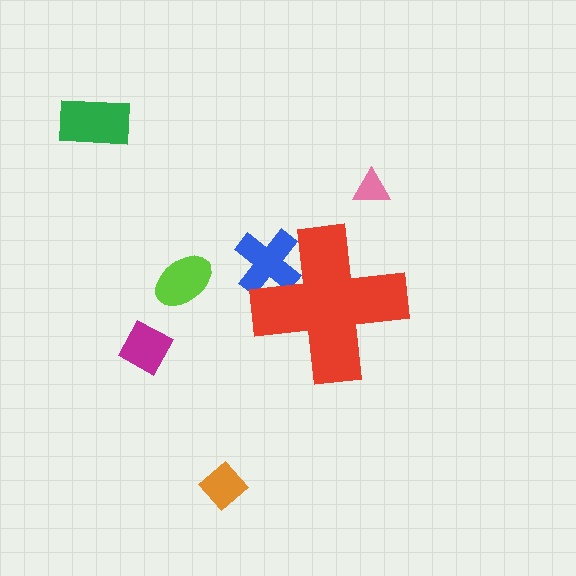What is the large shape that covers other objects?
A red cross.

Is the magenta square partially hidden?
No, the magenta square is fully visible.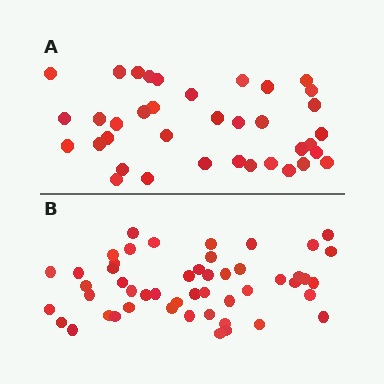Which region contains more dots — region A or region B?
Region B (the bottom region) has more dots.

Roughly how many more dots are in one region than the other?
Region B has approximately 15 more dots than region A.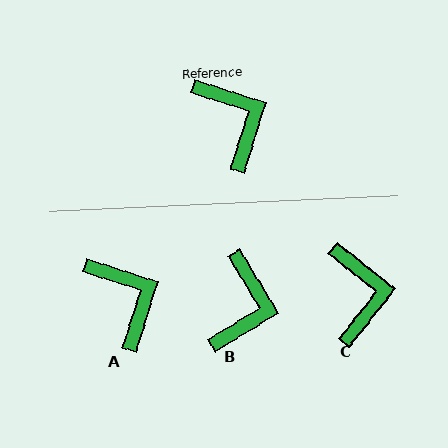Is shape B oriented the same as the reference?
No, it is off by about 41 degrees.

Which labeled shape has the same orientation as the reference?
A.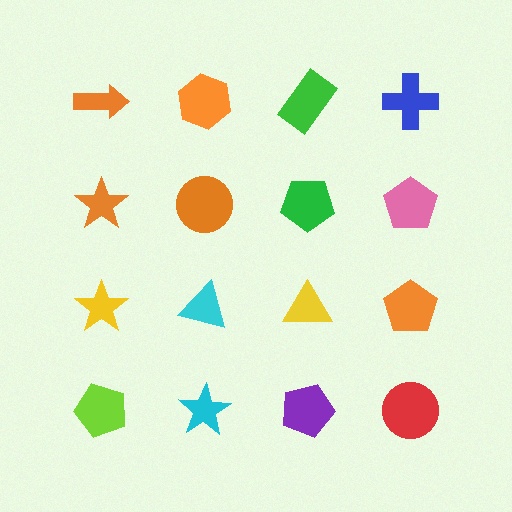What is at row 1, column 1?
An orange arrow.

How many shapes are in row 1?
4 shapes.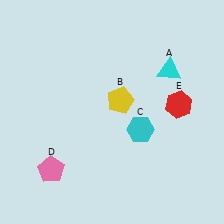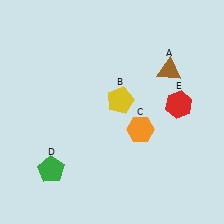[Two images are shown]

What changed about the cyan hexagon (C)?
In Image 1, C is cyan. In Image 2, it changed to orange.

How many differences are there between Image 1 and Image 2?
There are 3 differences between the two images.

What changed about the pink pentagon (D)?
In Image 1, D is pink. In Image 2, it changed to green.